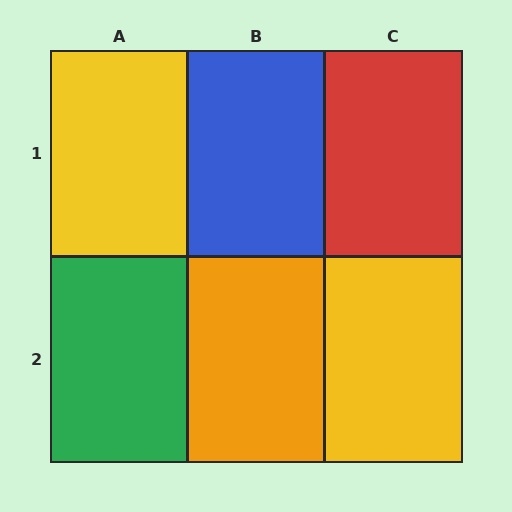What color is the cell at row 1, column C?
Red.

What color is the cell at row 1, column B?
Blue.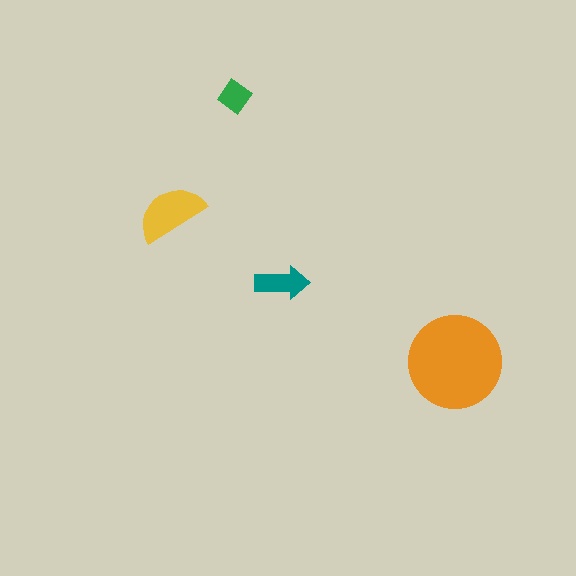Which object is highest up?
The green diamond is topmost.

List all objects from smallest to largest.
The green diamond, the teal arrow, the yellow semicircle, the orange circle.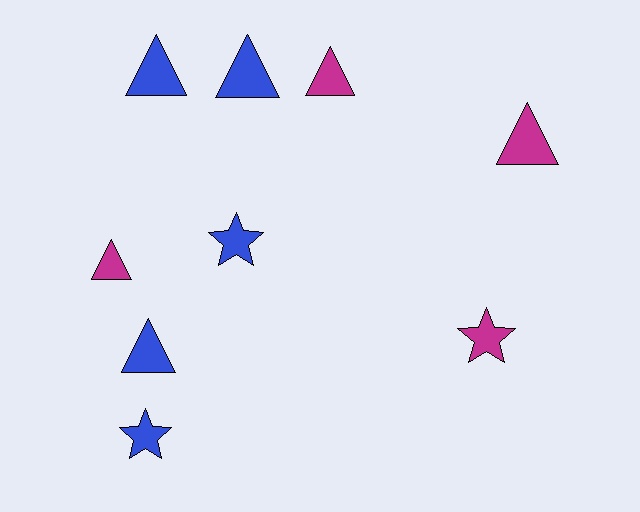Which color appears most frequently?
Blue, with 5 objects.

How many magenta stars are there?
There is 1 magenta star.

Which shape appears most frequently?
Triangle, with 6 objects.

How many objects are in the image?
There are 9 objects.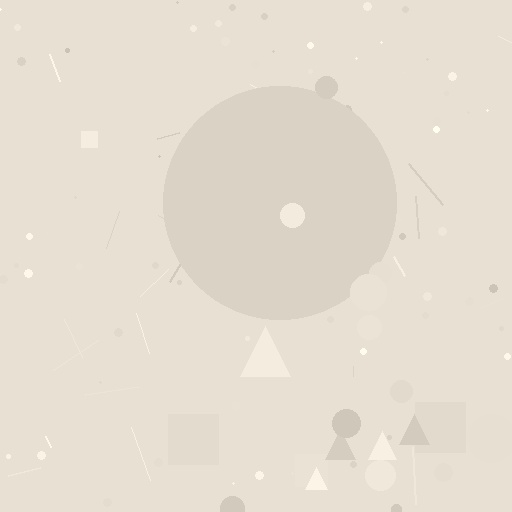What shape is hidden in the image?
A circle is hidden in the image.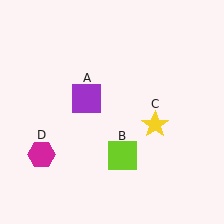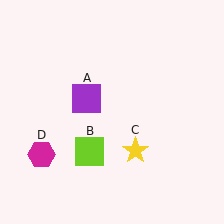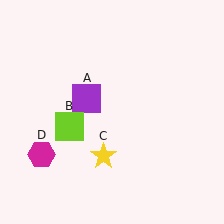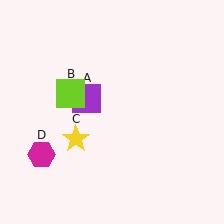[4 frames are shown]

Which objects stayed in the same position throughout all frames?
Purple square (object A) and magenta hexagon (object D) remained stationary.